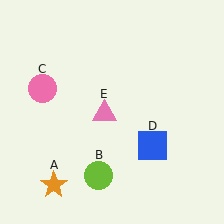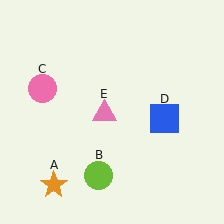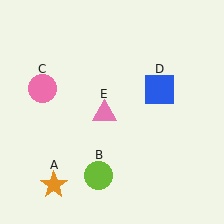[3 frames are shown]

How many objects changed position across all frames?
1 object changed position: blue square (object D).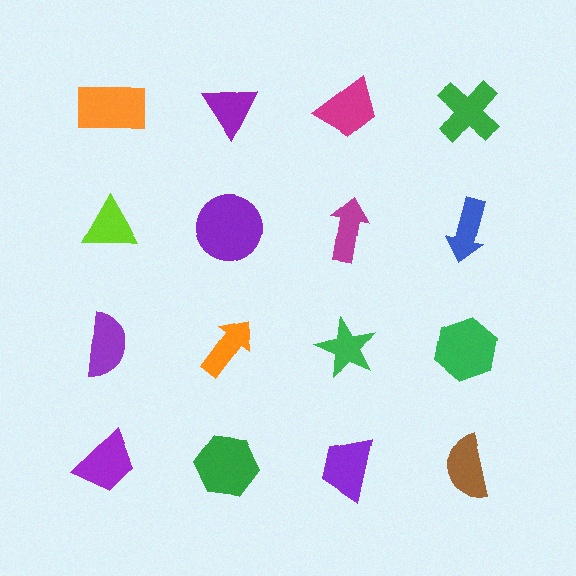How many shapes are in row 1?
4 shapes.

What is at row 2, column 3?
A magenta arrow.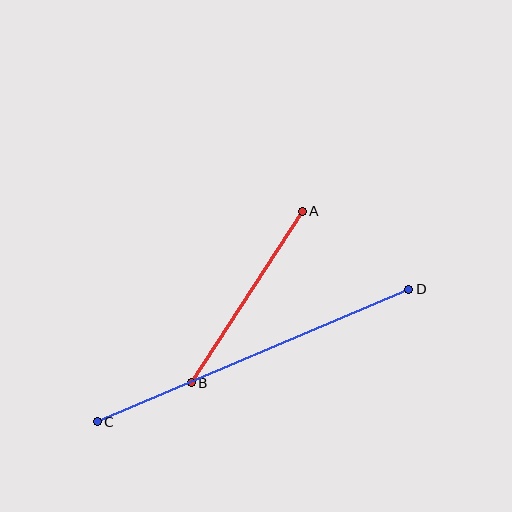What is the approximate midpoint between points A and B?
The midpoint is at approximately (247, 297) pixels.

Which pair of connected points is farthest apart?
Points C and D are farthest apart.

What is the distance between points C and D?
The distance is approximately 339 pixels.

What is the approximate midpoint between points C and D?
The midpoint is at approximately (253, 355) pixels.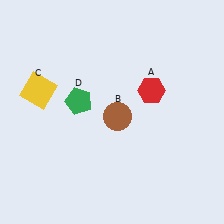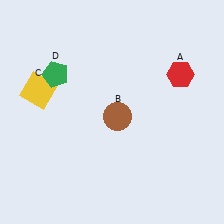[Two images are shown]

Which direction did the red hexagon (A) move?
The red hexagon (A) moved right.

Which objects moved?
The objects that moved are: the red hexagon (A), the green pentagon (D).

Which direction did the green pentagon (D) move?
The green pentagon (D) moved up.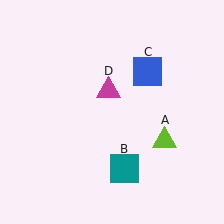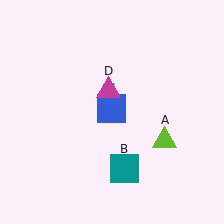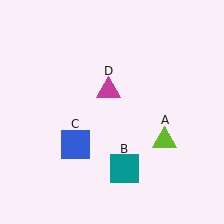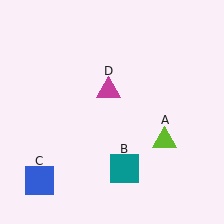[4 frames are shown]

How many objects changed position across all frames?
1 object changed position: blue square (object C).